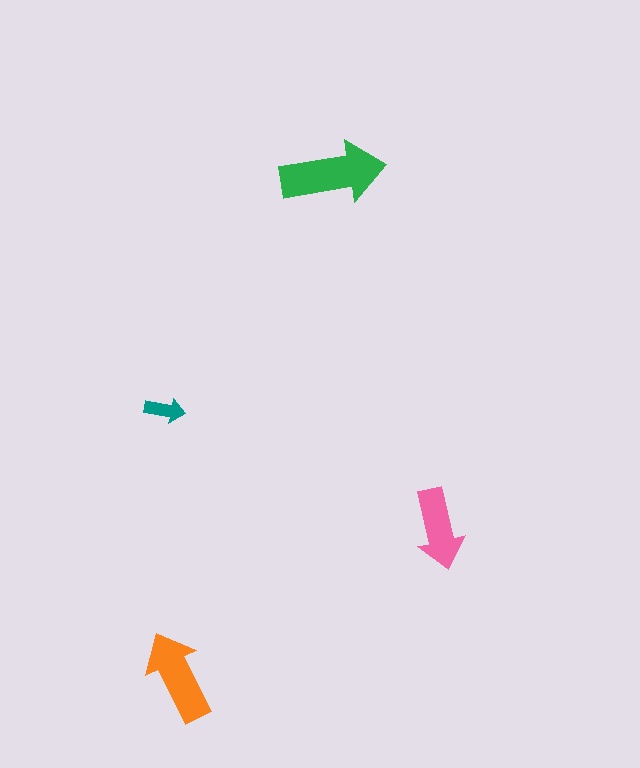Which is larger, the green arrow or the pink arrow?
The green one.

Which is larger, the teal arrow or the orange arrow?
The orange one.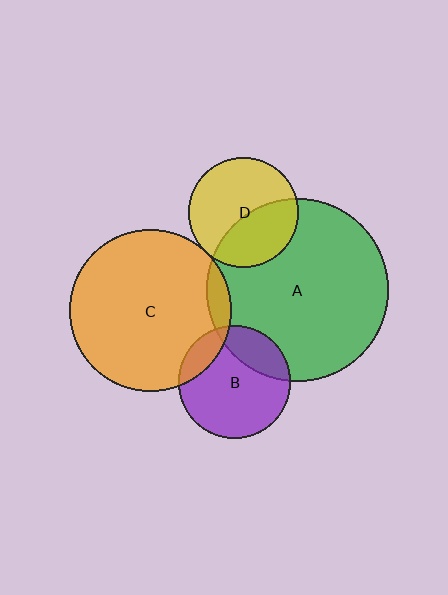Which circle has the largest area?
Circle A (green).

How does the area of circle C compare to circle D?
Approximately 2.2 times.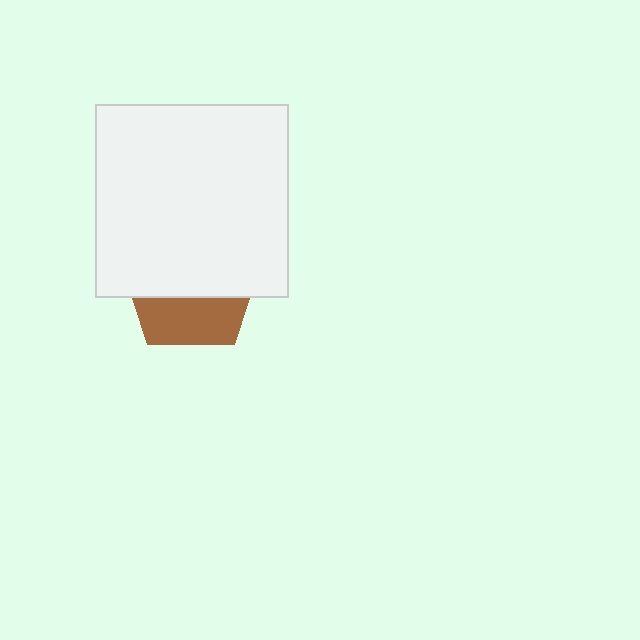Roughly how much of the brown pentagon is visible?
A small part of it is visible (roughly 37%).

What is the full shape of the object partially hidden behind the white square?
The partially hidden object is a brown pentagon.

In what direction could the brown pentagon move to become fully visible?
The brown pentagon could move down. That would shift it out from behind the white square entirely.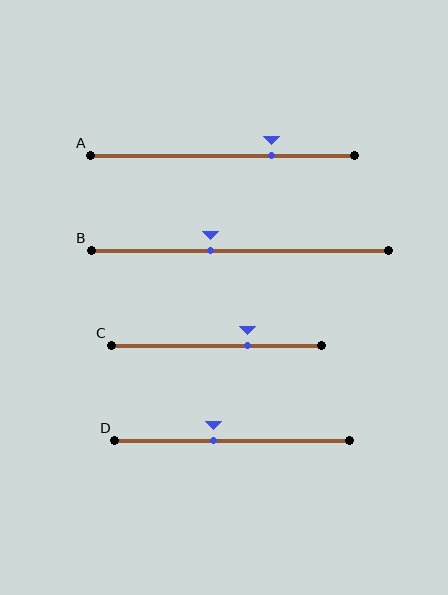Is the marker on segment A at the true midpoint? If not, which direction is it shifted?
No, the marker on segment A is shifted to the right by about 19% of the segment length.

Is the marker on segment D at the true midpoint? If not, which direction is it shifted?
No, the marker on segment D is shifted to the left by about 8% of the segment length.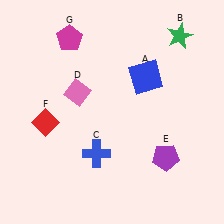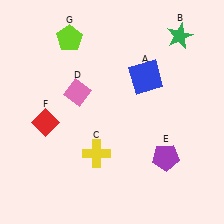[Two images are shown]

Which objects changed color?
C changed from blue to yellow. G changed from magenta to lime.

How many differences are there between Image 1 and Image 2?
There are 2 differences between the two images.